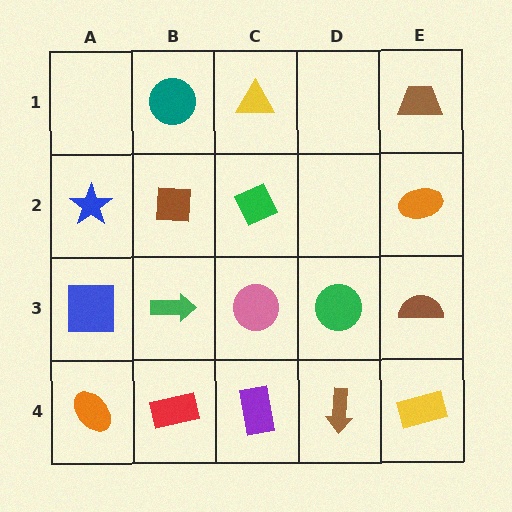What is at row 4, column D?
A brown arrow.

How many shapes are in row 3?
5 shapes.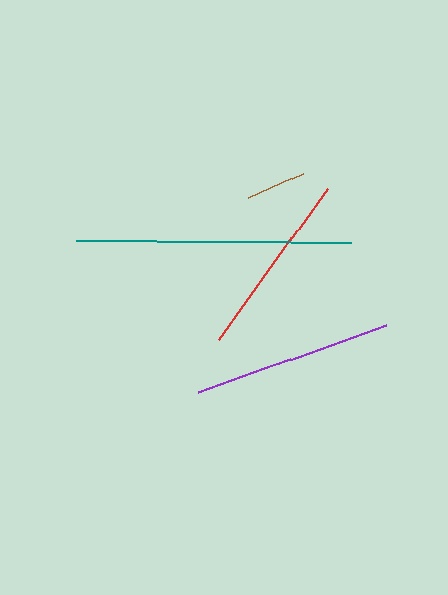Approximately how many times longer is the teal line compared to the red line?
The teal line is approximately 1.5 times the length of the red line.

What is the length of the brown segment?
The brown segment is approximately 60 pixels long.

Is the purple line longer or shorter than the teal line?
The teal line is longer than the purple line.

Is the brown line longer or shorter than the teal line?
The teal line is longer than the brown line.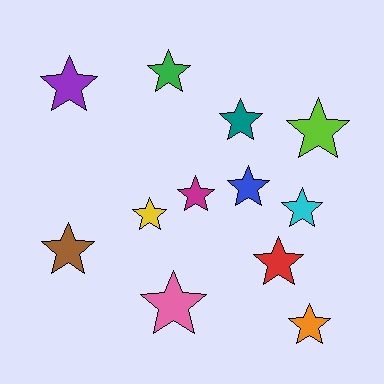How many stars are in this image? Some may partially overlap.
There are 12 stars.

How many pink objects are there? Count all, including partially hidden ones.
There is 1 pink object.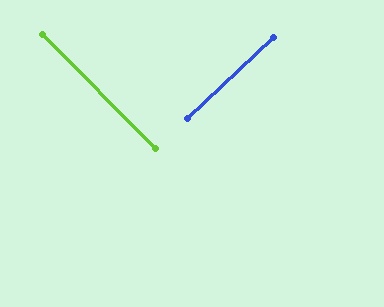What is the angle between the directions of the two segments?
Approximately 88 degrees.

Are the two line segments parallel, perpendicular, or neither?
Perpendicular — they meet at approximately 88°.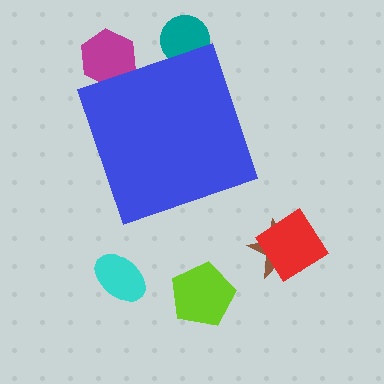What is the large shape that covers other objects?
A blue diamond.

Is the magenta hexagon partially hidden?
Yes, the magenta hexagon is partially hidden behind the blue diamond.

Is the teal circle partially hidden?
Yes, the teal circle is partially hidden behind the blue diamond.